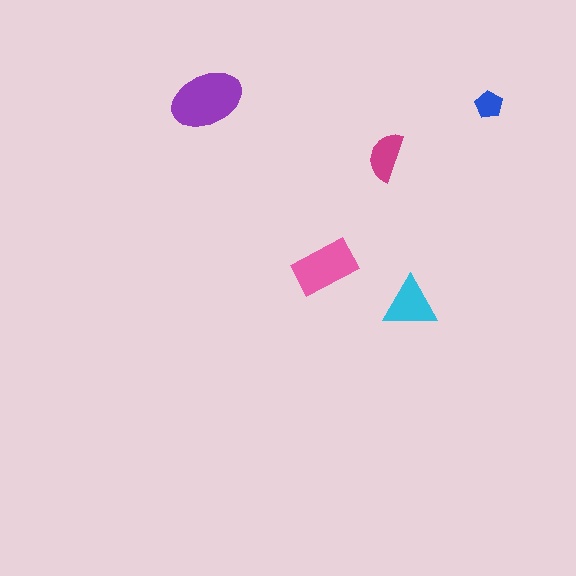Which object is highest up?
The purple ellipse is topmost.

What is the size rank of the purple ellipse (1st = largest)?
1st.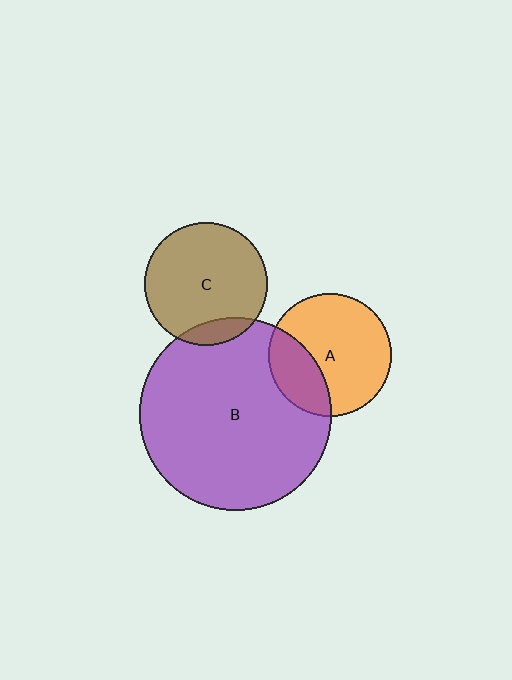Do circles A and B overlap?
Yes.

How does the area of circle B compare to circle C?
Approximately 2.5 times.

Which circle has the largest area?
Circle B (purple).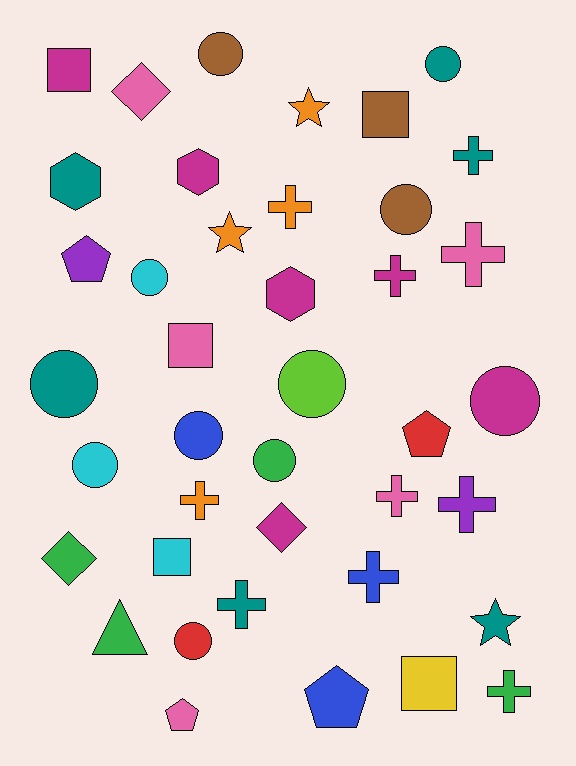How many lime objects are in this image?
There is 1 lime object.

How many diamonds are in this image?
There are 3 diamonds.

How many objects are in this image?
There are 40 objects.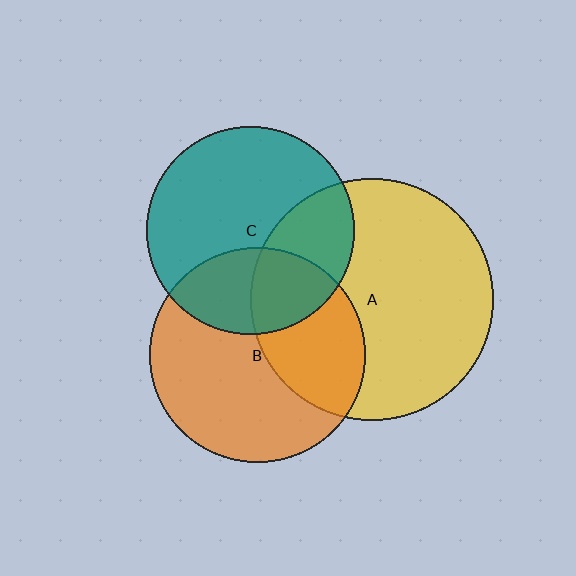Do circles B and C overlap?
Yes.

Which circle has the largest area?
Circle A (yellow).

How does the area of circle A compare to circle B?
Approximately 1.3 times.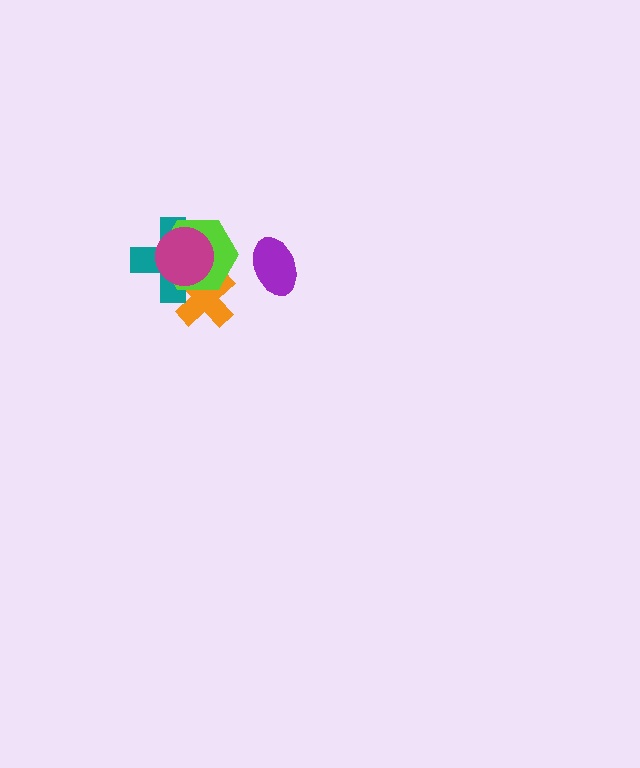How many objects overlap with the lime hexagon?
3 objects overlap with the lime hexagon.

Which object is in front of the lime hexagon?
The magenta circle is in front of the lime hexagon.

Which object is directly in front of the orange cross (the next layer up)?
The teal cross is directly in front of the orange cross.